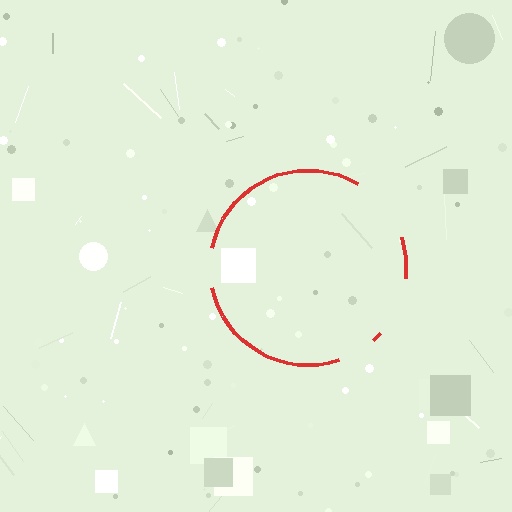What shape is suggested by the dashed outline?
The dashed outline suggests a circle.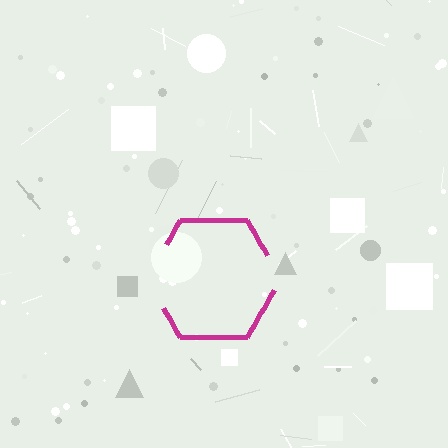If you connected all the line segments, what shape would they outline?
They would outline a hexagon.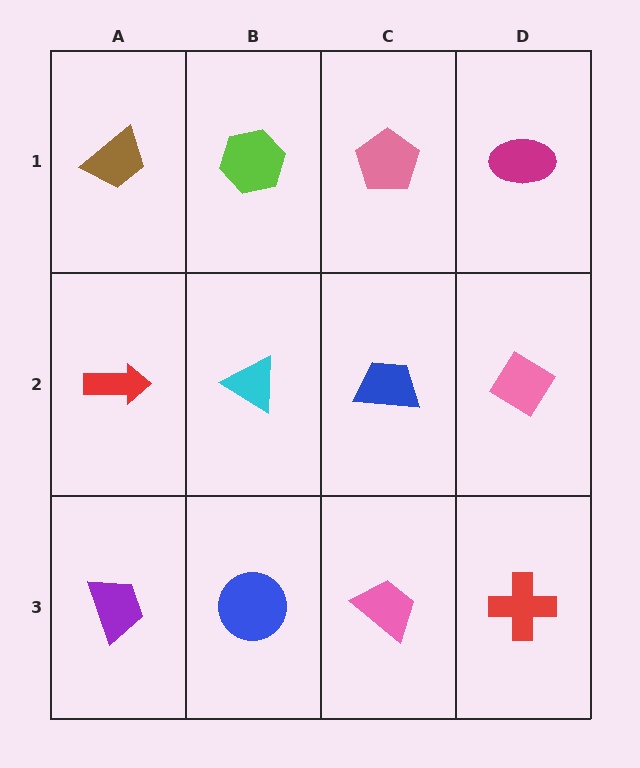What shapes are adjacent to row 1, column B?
A cyan triangle (row 2, column B), a brown trapezoid (row 1, column A), a pink pentagon (row 1, column C).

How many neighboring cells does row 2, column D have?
3.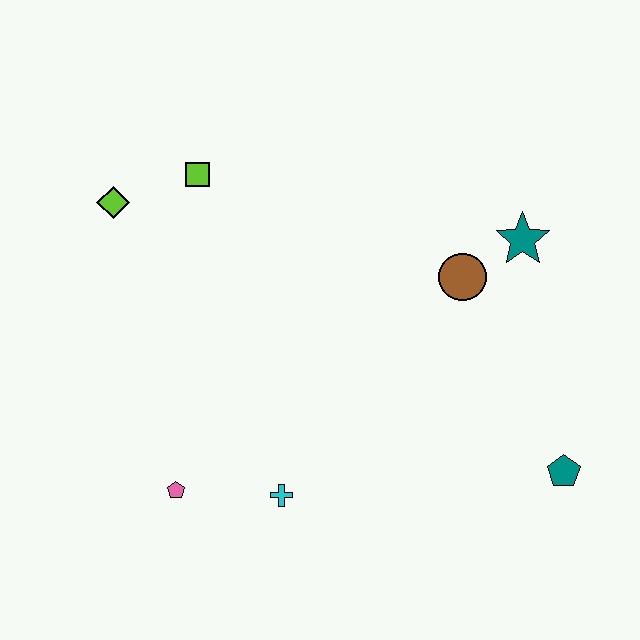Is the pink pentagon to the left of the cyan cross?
Yes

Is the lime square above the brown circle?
Yes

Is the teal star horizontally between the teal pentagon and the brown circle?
Yes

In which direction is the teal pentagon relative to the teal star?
The teal pentagon is below the teal star.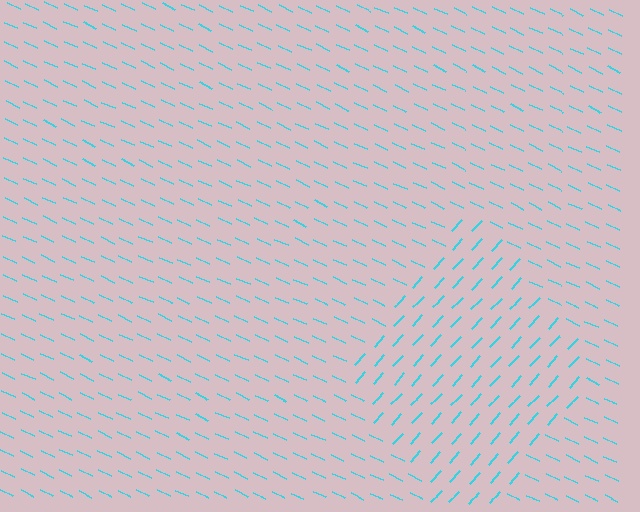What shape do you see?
I see a diamond.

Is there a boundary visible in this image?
Yes, there is a texture boundary formed by a change in line orientation.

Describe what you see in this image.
The image is filled with small cyan line segments. A diamond region in the image has lines oriented differently from the surrounding lines, creating a visible texture boundary.